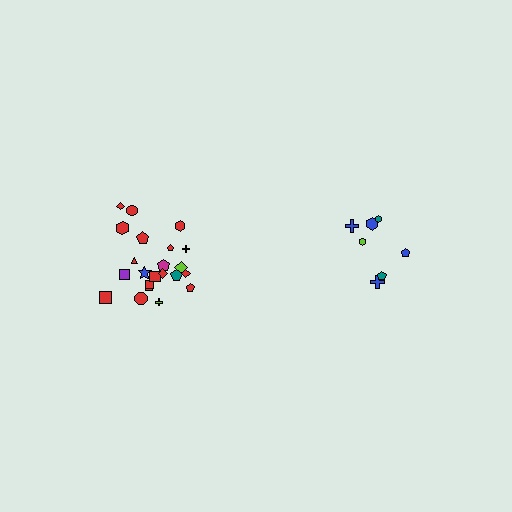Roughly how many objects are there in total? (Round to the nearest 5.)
Roughly 30 objects in total.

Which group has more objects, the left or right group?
The left group.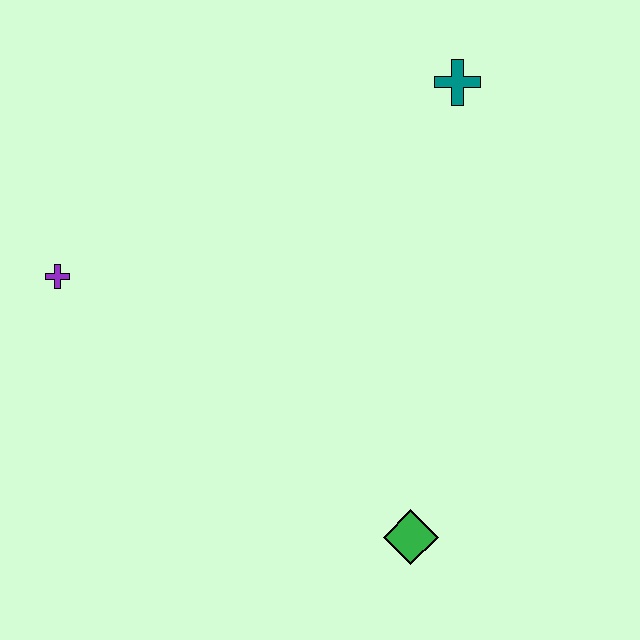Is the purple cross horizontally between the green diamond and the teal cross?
No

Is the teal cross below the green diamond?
No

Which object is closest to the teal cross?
The purple cross is closest to the teal cross.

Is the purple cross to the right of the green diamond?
No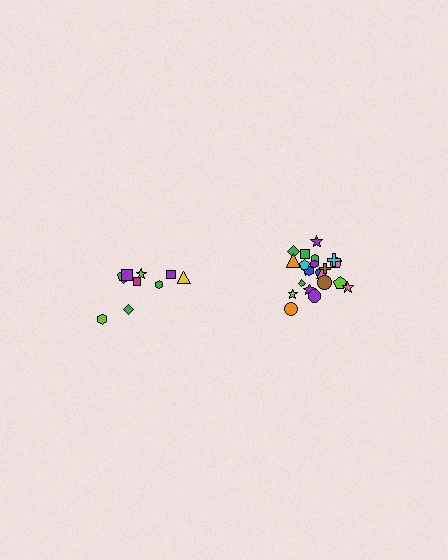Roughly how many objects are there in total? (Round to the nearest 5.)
Roughly 30 objects in total.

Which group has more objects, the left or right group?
The right group.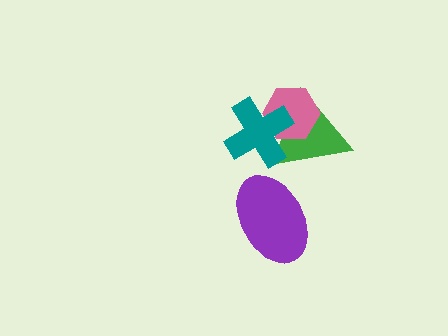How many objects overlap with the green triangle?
2 objects overlap with the green triangle.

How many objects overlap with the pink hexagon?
2 objects overlap with the pink hexagon.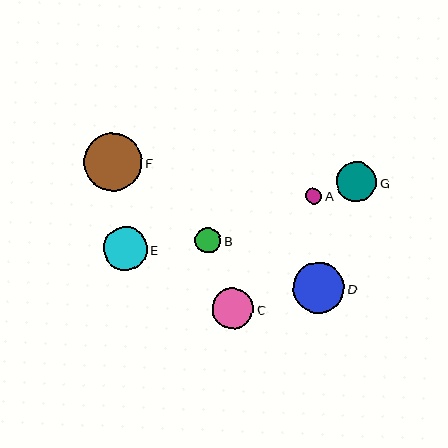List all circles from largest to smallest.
From largest to smallest: F, D, E, C, G, B, A.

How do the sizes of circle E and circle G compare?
Circle E and circle G are approximately the same size.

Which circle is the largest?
Circle F is the largest with a size of approximately 58 pixels.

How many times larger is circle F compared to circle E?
Circle F is approximately 1.3 times the size of circle E.